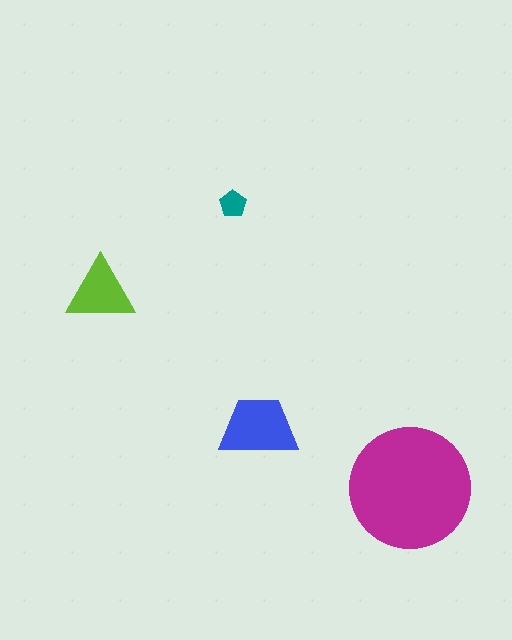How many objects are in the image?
There are 4 objects in the image.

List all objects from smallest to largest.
The teal pentagon, the lime triangle, the blue trapezoid, the magenta circle.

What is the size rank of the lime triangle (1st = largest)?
3rd.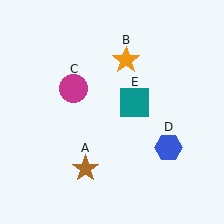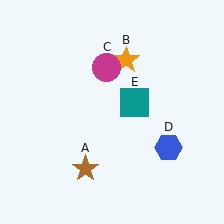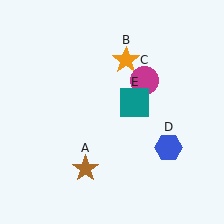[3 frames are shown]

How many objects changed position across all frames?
1 object changed position: magenta circle (object C).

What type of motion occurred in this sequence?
The magenta circle (object C) rotated clockwise around the center of the scene.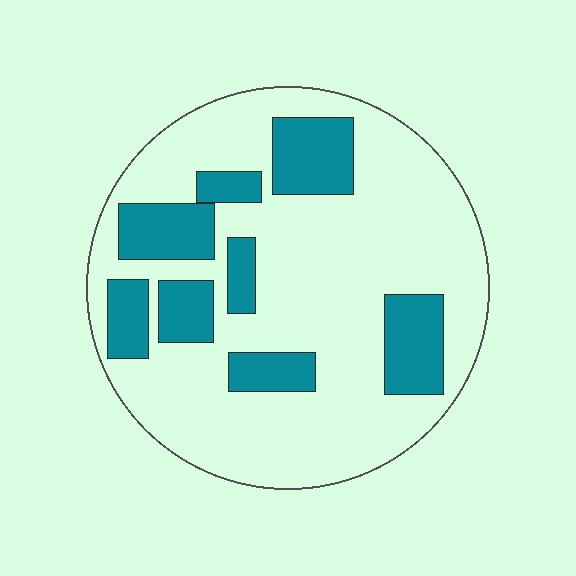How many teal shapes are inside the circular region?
8.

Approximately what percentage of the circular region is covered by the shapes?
Approximately 25%.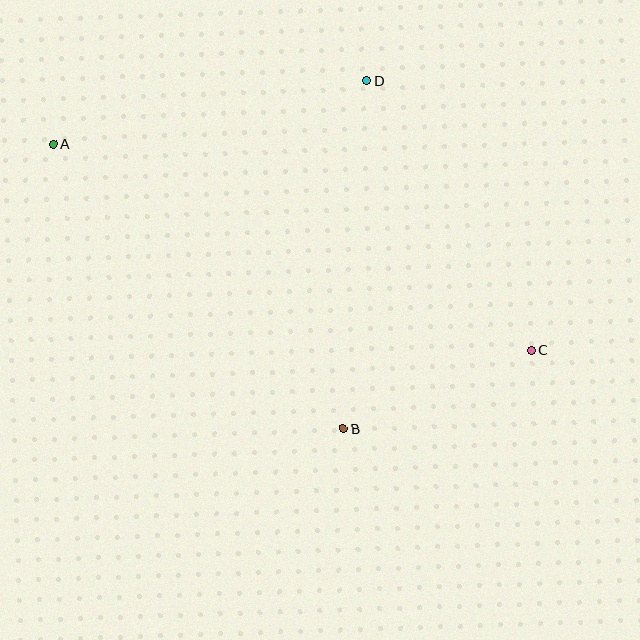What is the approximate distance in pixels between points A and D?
The distance between A and D is approximately 320 pixels.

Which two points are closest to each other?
Points B and C are closest to each other.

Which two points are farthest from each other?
Points A and C are farthest from each other.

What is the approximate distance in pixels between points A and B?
The distance between A and B is approximately 407 pixels.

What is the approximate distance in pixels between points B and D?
The distance between B and D is approximately 349 pixels.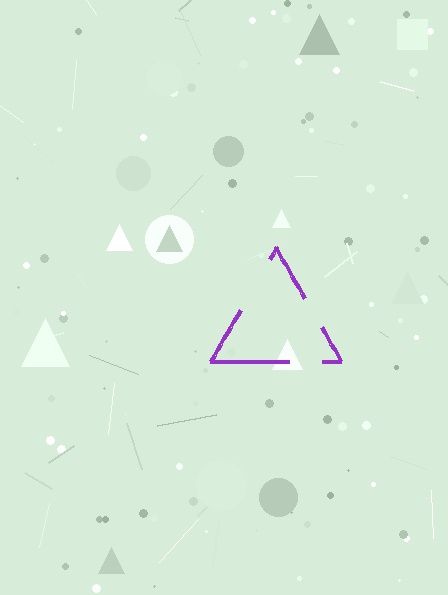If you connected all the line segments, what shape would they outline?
They would outline a triangle.